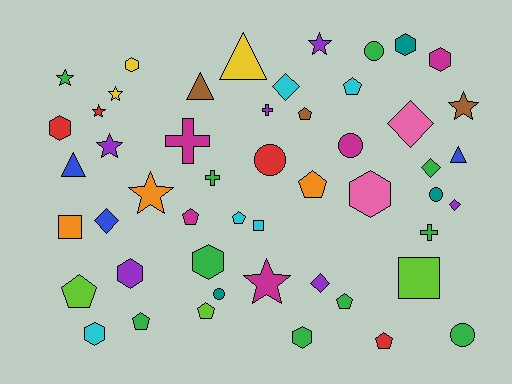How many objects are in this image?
There are 50 objects.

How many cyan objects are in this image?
There are 5 cyan objects.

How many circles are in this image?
There are 6 circles.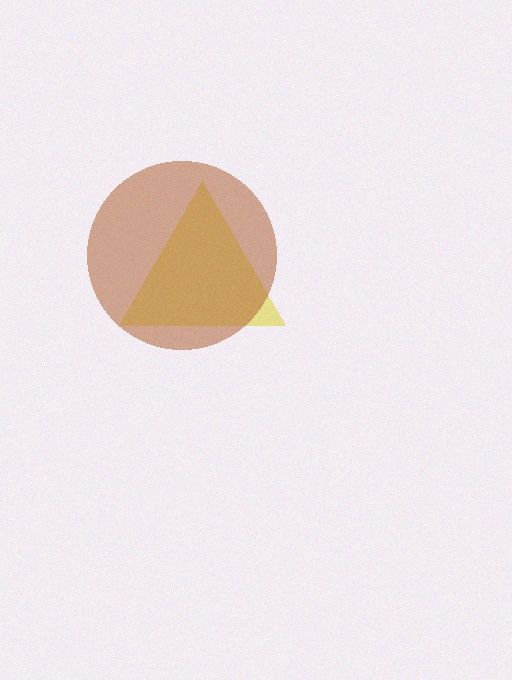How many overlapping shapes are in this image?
There are 2 overlapping shapes in the image.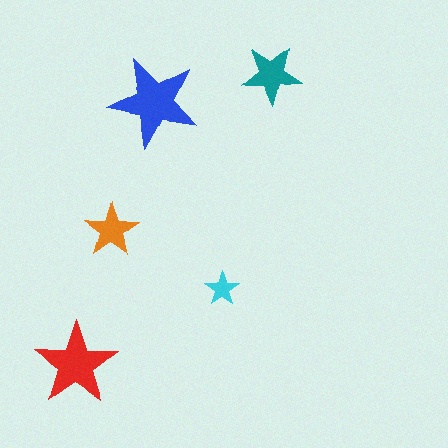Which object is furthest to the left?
The red star is leftmost.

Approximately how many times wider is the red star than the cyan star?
About 2.5 times wider.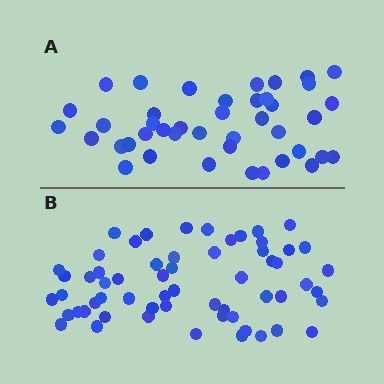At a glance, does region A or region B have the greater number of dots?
Region B (the bottom region) has more dots.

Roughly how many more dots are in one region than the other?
Region B has approximately 20 more dots than region A.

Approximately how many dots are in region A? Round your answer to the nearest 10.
About 40 dots. (The exact count is 42, which rounds to 40.)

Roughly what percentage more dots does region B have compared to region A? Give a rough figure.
About 45% more.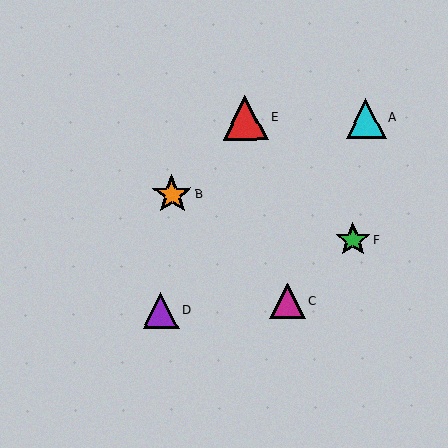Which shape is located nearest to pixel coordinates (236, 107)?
The red triangle (labeled E) at (245, 118) is nearest to that location.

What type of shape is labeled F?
Shape F is a green star.